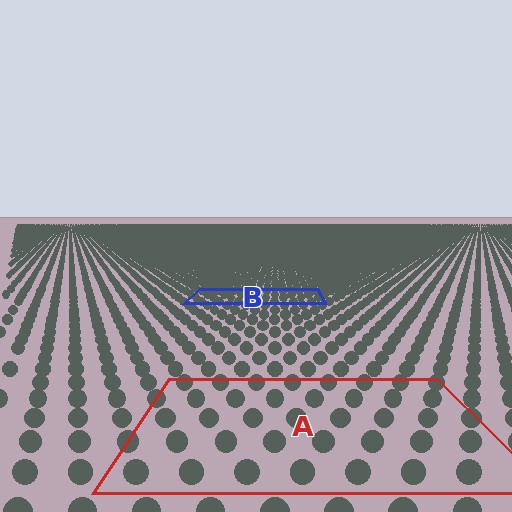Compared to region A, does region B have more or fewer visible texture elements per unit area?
Region B has more texture elements per unit area — they are packed more densely because it is farther away.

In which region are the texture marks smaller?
The texture marks are smaller in region B, because it is farther away.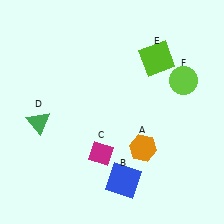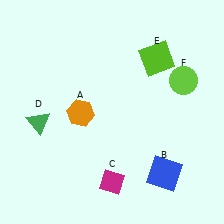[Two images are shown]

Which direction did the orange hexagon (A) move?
The orange hexagon (A) moved left.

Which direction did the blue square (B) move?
The blue square (B) moved right.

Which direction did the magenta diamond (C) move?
The magenta diamond (C) moved down.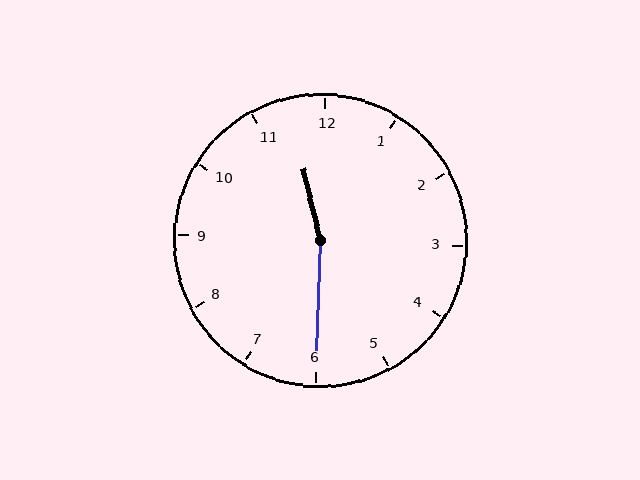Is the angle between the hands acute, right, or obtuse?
It is obtuse.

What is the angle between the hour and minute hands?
Approximately 165 degrees.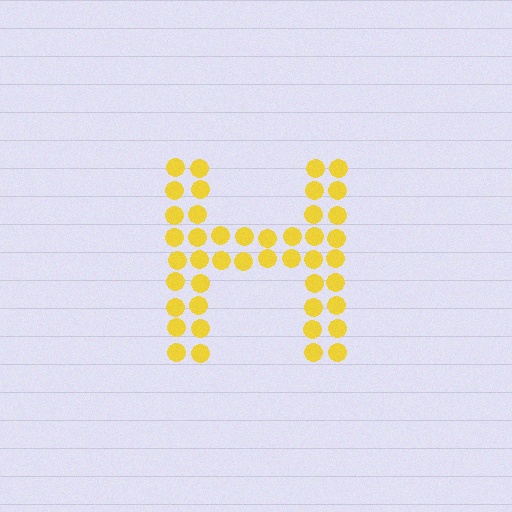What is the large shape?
The large shape is the letter H.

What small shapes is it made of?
It is made of small circles.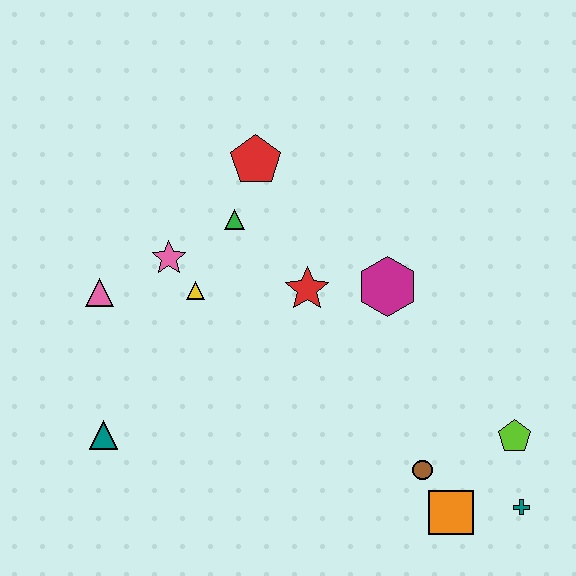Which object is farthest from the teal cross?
The pink triangle is farthest from the teal cross.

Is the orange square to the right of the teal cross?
No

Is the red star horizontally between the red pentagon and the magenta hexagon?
Yes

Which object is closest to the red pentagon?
The green triangle is closest to the red pentagon.